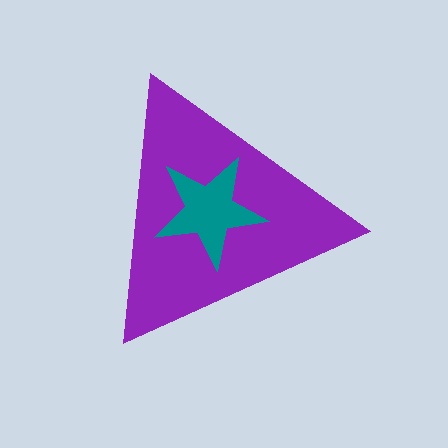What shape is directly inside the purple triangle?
The teal star.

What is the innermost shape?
The teal star.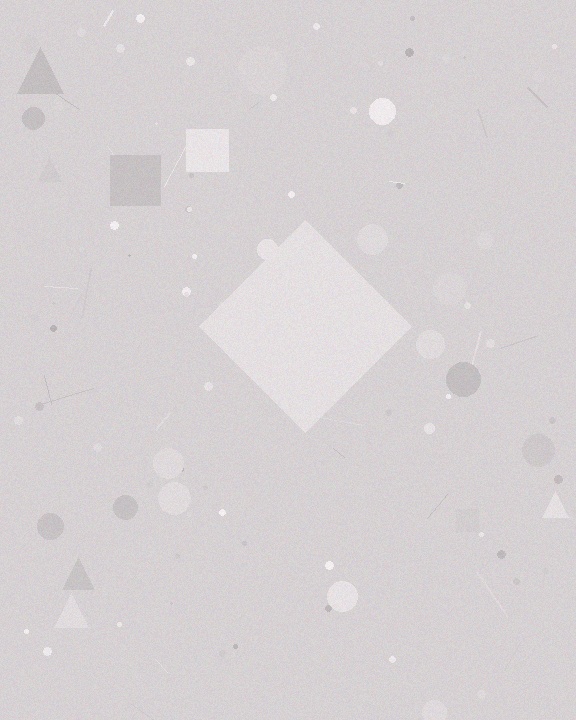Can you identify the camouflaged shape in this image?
The camouflaged shape is a diamond.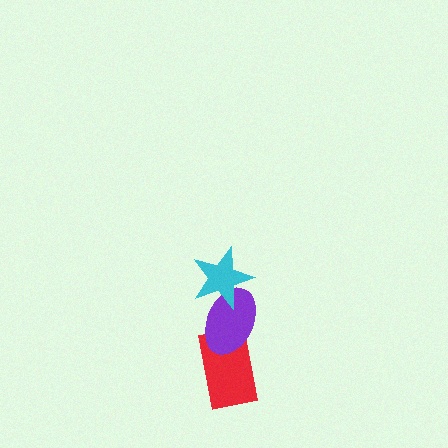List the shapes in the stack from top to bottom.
From top to bottom: the cyan star, the purple ellipse, the red rectangle.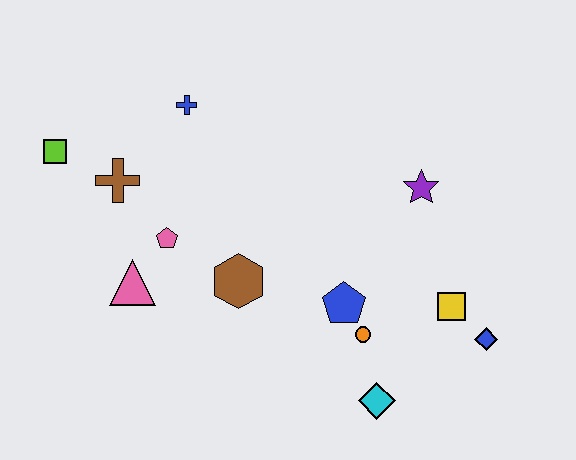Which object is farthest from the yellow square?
The lime square is farthest from the yellow square.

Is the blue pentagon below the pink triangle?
Yes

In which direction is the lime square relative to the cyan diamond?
The lime square is to the left of the cyan diamond.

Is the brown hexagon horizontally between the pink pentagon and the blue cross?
No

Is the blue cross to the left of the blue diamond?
Yes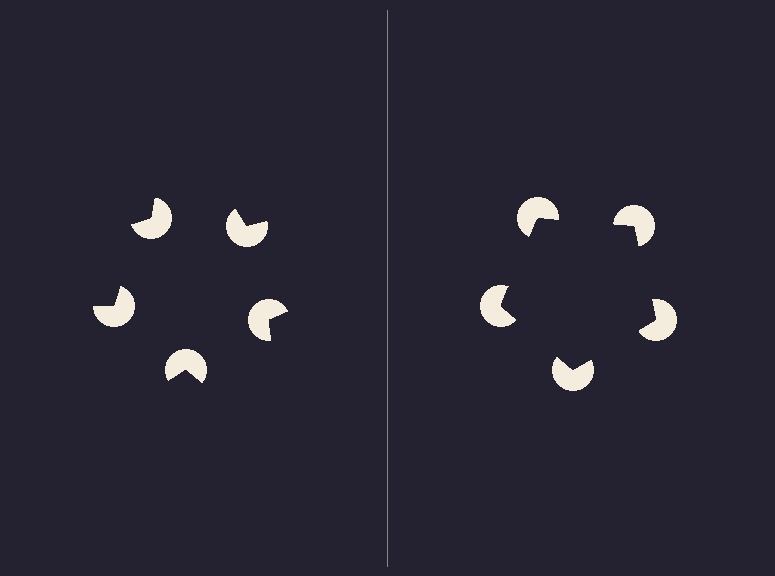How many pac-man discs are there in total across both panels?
10 — 5 on each side.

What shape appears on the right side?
An illusory pentagon.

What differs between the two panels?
The pac-man discs are positioned identically on both sides; only the wedge orientations differ. On the right they align to a pentagon; on the left they are misaligned.